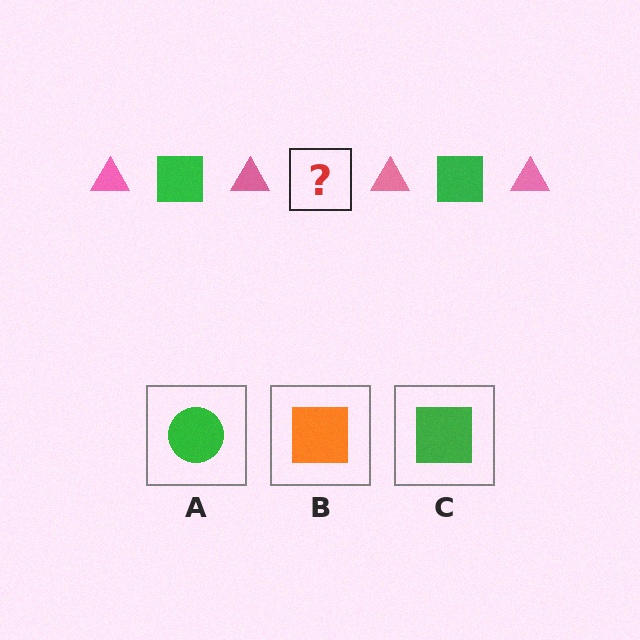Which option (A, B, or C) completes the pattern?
C.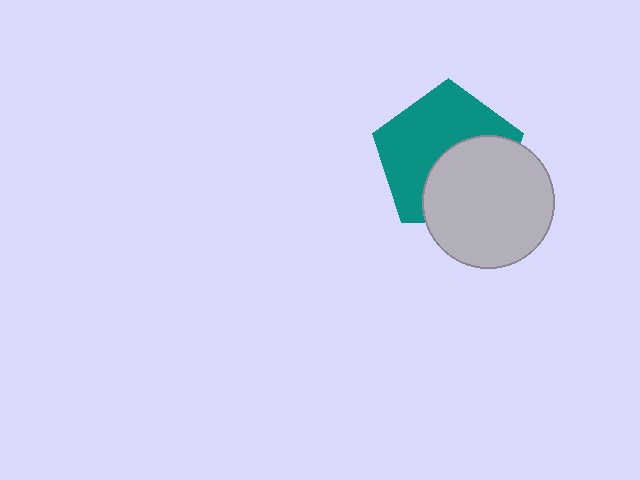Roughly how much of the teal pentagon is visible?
About half of it is visible (roughly 57%).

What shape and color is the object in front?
The object in front is a light gray circle.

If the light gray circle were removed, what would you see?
You would see the complete teal pentagon.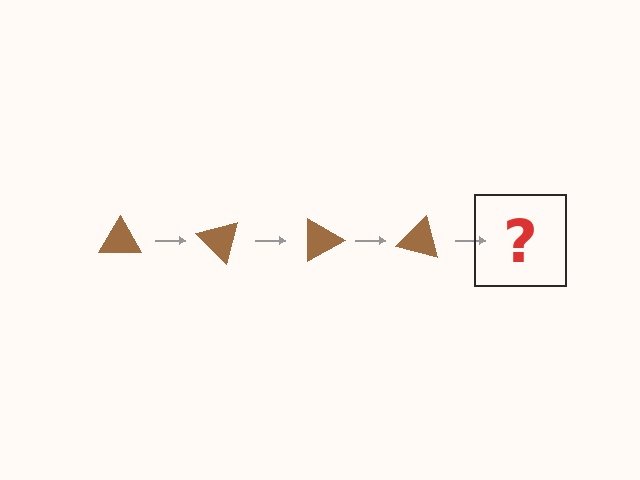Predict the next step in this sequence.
The next step is a brown triangle rotated 180 degrees.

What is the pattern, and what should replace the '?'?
The pattern is that the triangle rotates 45 degrees each step. The '?' should be a brown triangle rotated 180 degrees.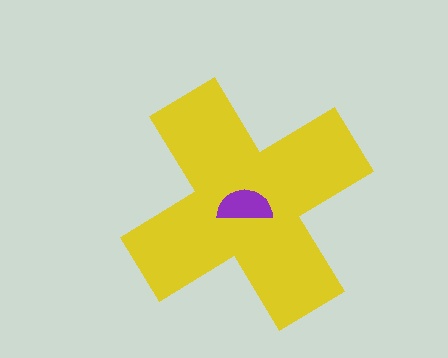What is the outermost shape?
The yellow cross.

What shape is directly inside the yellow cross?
The purple semicircle.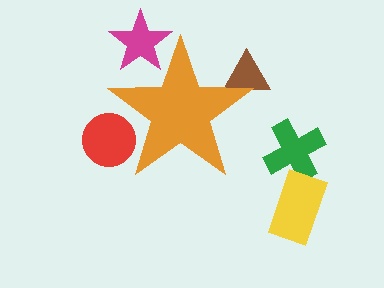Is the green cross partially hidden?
No, the green cross is fully visible.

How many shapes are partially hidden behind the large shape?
3 shapes are partially hidden.